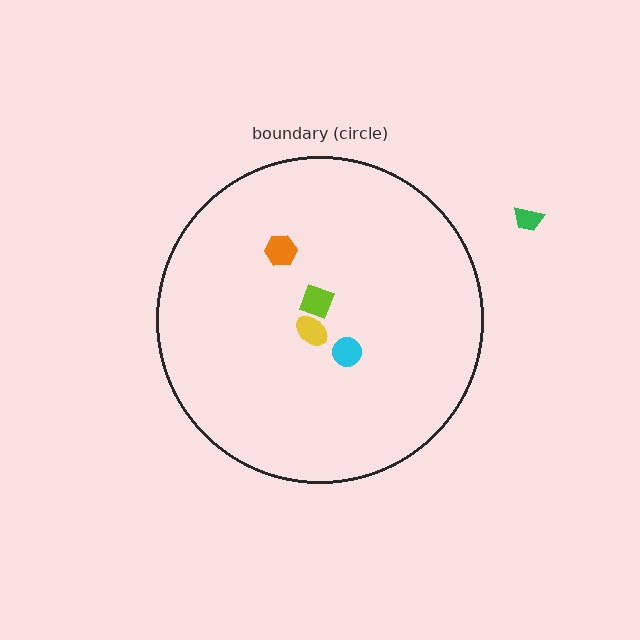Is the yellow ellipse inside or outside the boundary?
Inside.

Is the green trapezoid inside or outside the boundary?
Outside.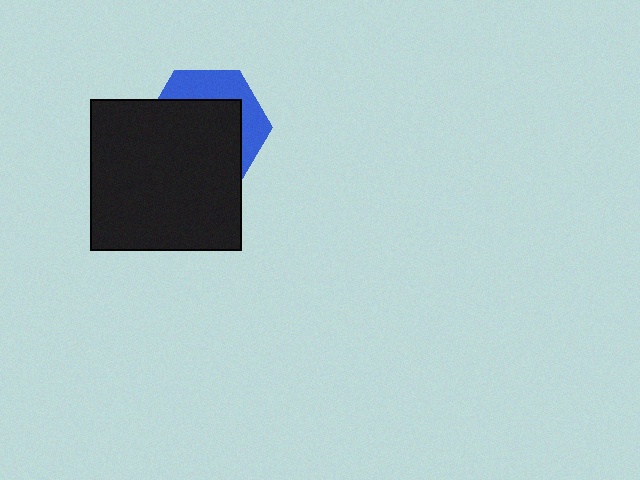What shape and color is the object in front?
The object in front is a black square.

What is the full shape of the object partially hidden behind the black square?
The partially hidden object is a blue hexagon.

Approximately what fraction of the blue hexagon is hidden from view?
Roughly 65% of the blue hexagon is hidden behind the black square.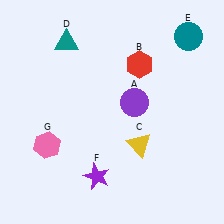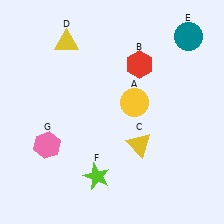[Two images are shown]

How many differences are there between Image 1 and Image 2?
There are 3 differences between the two images.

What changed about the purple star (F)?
In Image 1, F is purple. In Image 2, it changed to lime.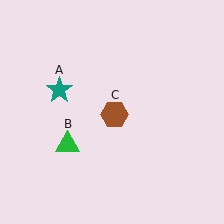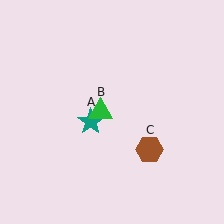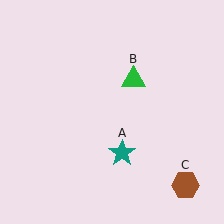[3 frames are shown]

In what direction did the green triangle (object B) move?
The green triangle (object B) moved up and to the right.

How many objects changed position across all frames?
3 objects changed position: teal star (object A), green triangle (object B), brown hexagon (object C).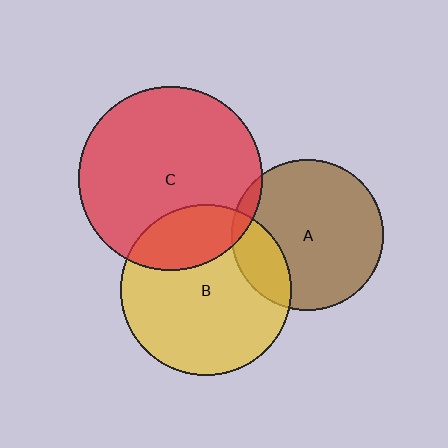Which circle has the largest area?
Circle C (red).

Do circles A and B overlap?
Yes.